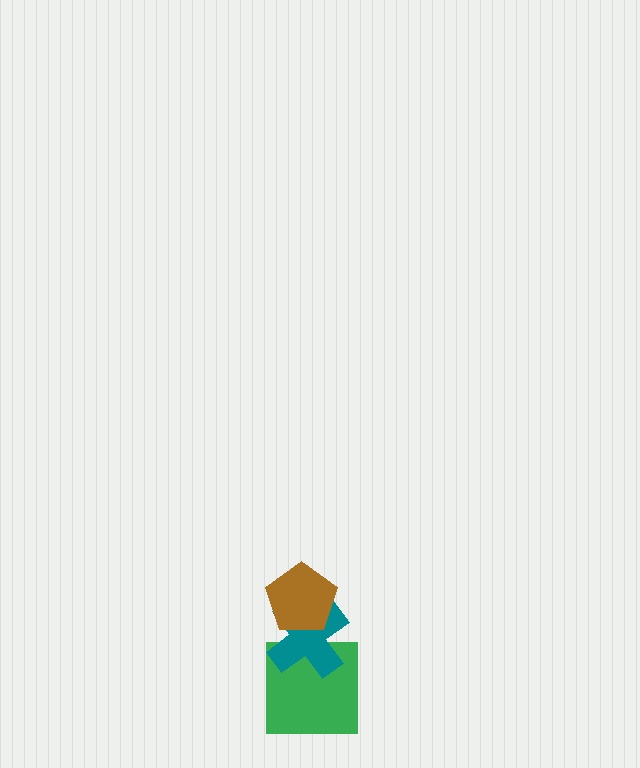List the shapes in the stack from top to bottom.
From top to bottom: the brown pentagon, the teal cross, the green square.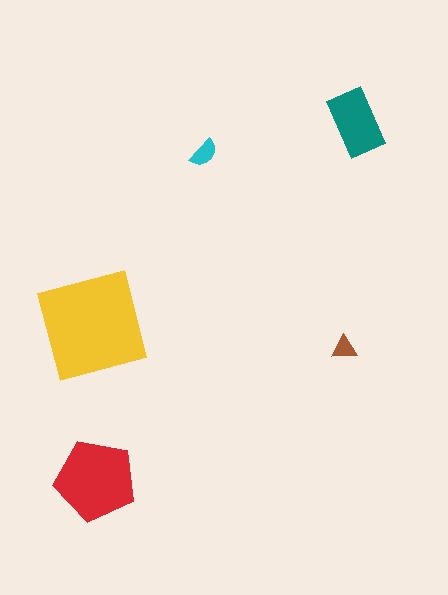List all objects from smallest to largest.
The brown triangle, the cyan semicircle, the teal rectangle, the red pentagon, the yellow square.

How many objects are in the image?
There are 5 objects in the image.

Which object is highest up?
The teal rectangle is topmost.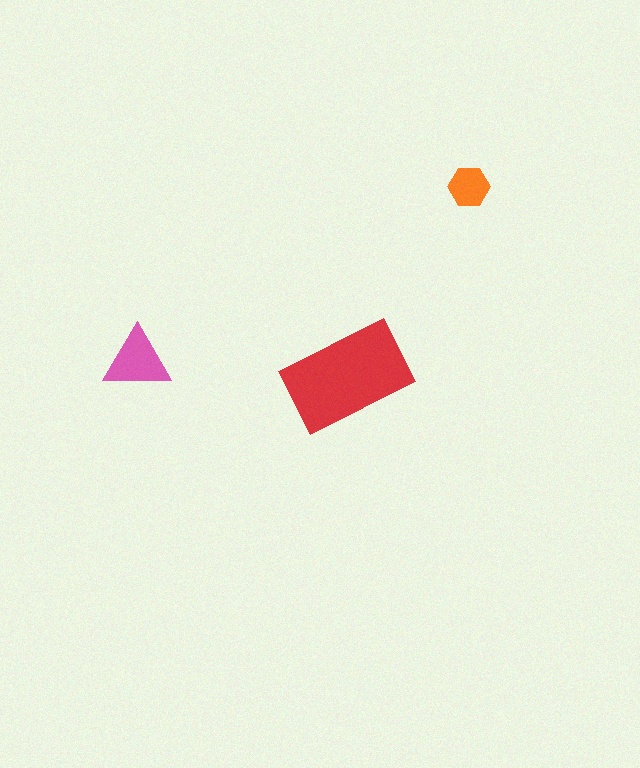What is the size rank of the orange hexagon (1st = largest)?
3rd.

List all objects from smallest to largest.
The orange hexagon, the pink triangle, the red rectangle.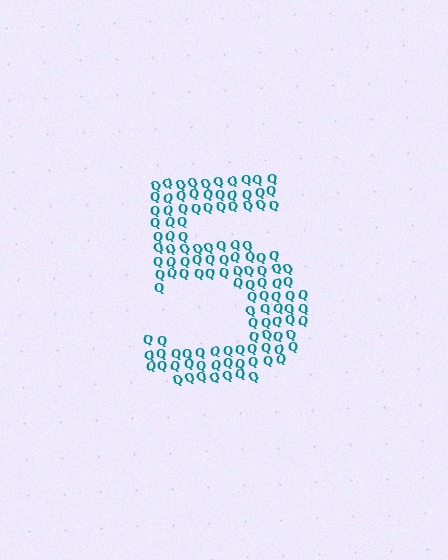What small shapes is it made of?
It is made of small letter Q's.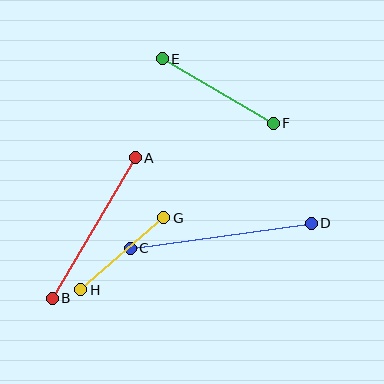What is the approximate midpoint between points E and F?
The midpoint is at approximately (218, 91) pixels.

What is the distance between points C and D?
The distance is approximately 183 pixels.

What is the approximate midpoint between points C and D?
The midpoint is at approximately (221, 236) pixels.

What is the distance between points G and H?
The distance is approximately 110 pixels.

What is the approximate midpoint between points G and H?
The midpoint is at approximately (122, 254) pixels.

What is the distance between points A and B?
The distance is approximately 163 pixels.